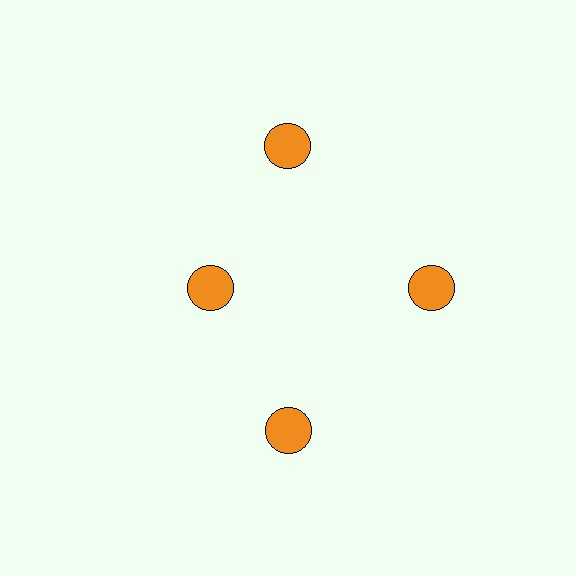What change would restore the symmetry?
The symmetry would be restored by moving it outward, back onto the ring so that all 4 circles sit at equal angles and equal distance from the center.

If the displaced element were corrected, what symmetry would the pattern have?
It would have 4-fold rotational symmetry — the pattern would map onto itself every 90 degrees.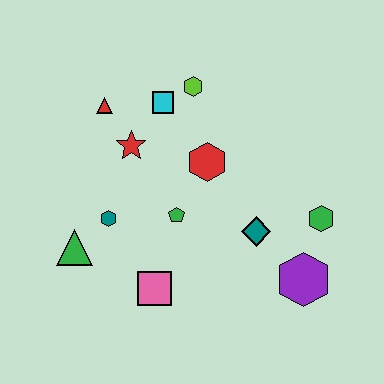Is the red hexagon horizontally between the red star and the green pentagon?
No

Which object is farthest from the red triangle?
The purple hexagon is farthest from the red triangle.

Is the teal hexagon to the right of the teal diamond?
No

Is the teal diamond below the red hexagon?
Yes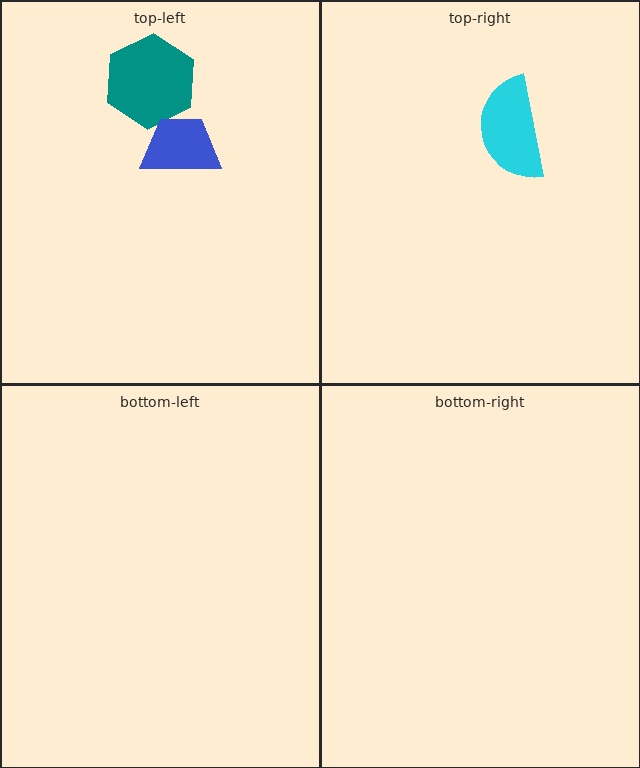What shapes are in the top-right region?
The cyan semicircle.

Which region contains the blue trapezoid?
The top-left region.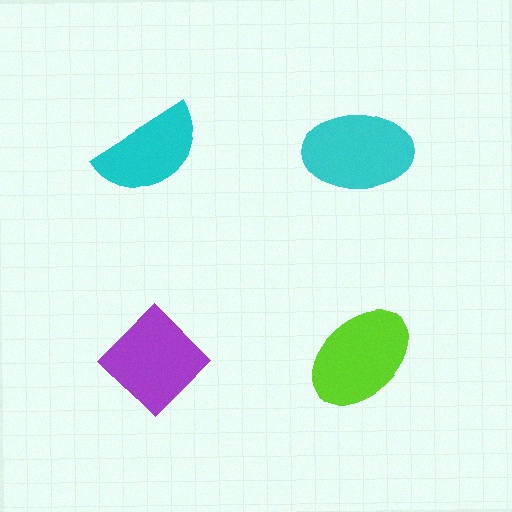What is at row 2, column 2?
A lime ellipse.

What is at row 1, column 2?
A cyan ellipse.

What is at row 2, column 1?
A purple diamond.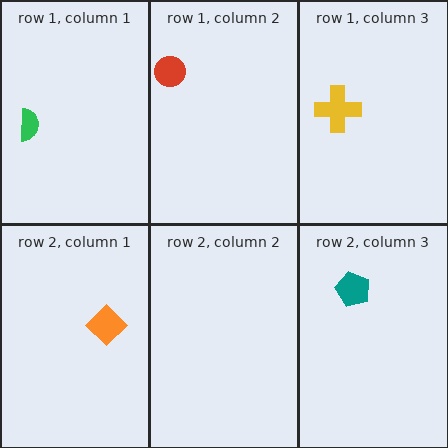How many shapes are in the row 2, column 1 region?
1.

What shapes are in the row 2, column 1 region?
The orange diamond.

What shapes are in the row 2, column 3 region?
The teal pentagon.